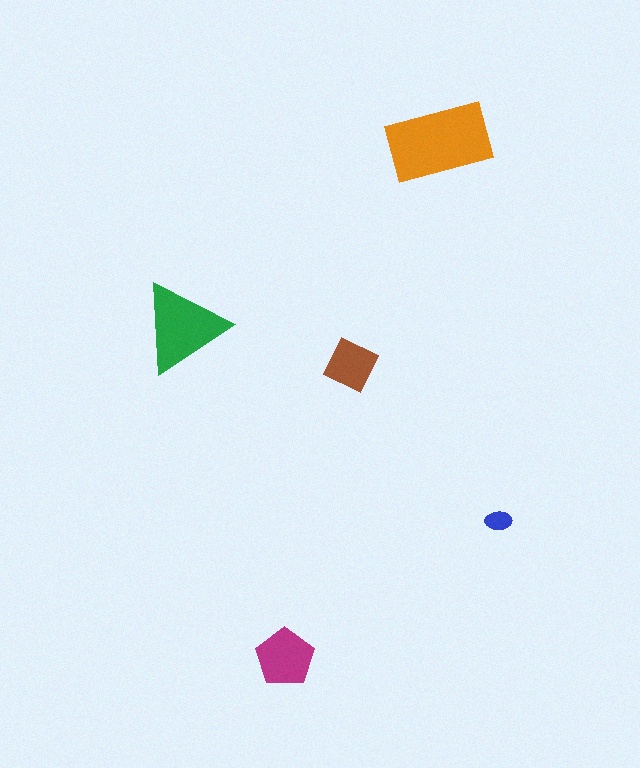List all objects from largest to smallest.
The orange rectangle, the green triangle, the magenta pentagon, the brown square, the blue ellipse.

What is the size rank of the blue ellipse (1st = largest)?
5th.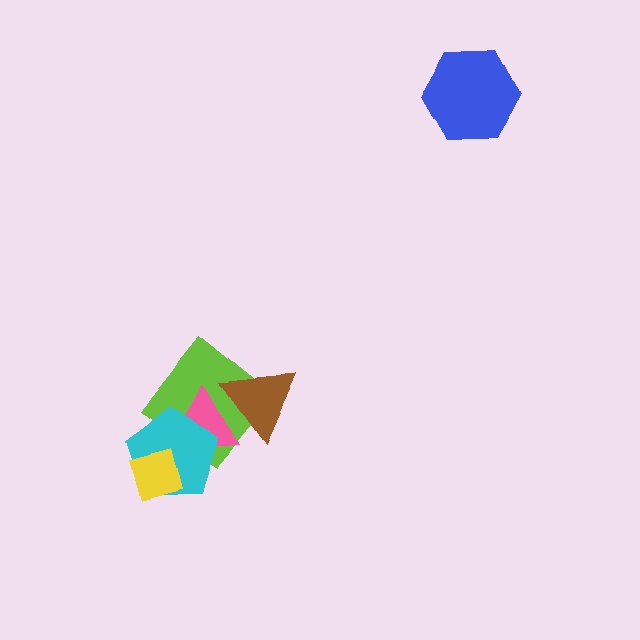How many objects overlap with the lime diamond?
3 objects overlap with the lime diamond.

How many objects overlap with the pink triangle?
3 objects overlap with the pink triangle.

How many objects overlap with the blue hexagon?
0 objects overlap with the blue hexagon.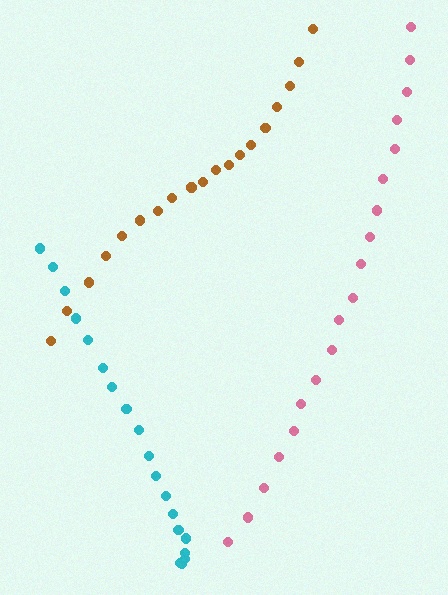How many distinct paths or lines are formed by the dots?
There are 3 distinct paths.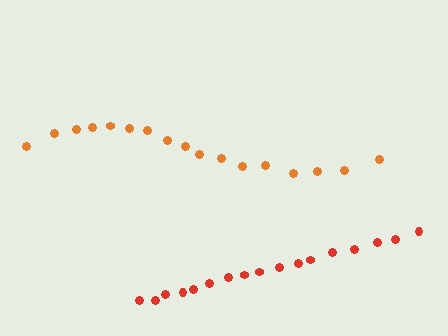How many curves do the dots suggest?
There are 2 distinct paths.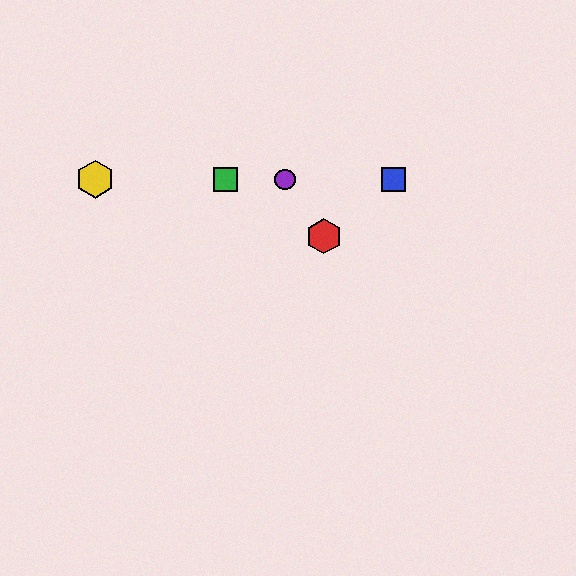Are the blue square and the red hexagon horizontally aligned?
No, the blue square is at y≈179 and the red hexagon is at y≈236.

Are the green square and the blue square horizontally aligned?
Yes, both are at y≈179.